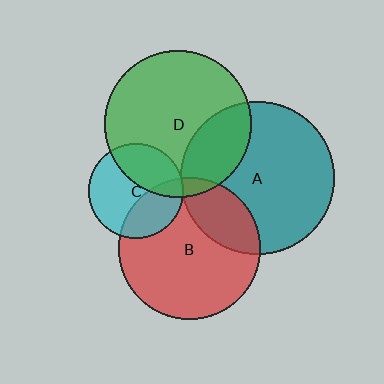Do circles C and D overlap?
Yes.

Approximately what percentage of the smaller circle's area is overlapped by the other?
Approximately 35%.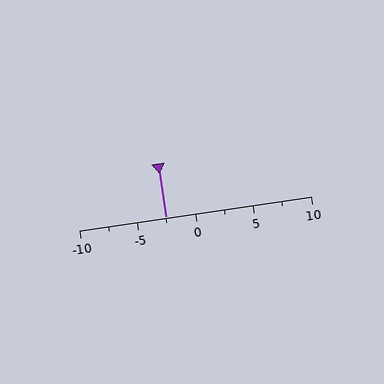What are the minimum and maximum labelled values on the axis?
The axis runs from -10 to 10.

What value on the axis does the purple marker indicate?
The marker indicates approximately -2.5.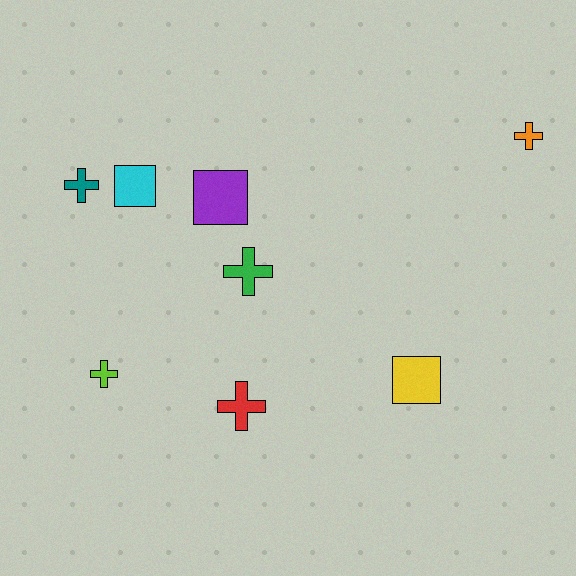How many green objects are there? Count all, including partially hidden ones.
There is 1 green object.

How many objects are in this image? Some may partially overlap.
There are 8 objects.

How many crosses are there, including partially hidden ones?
There are 5 crosses.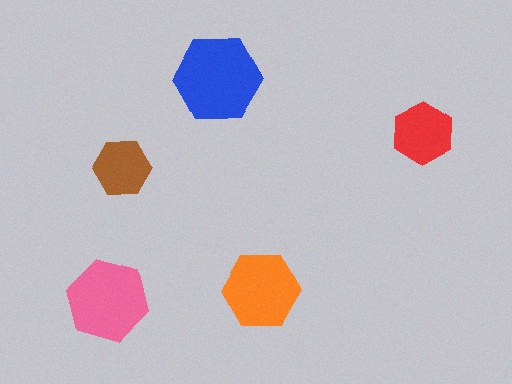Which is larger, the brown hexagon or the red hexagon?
The red one.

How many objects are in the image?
There are 5 objects in the image.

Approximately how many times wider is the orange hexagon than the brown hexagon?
About 1.5 times wider.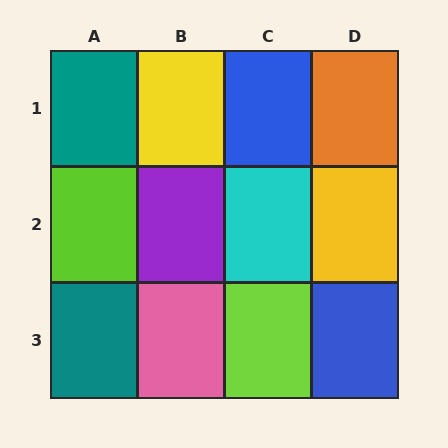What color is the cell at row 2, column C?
Cyan.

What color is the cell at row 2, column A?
Lime.